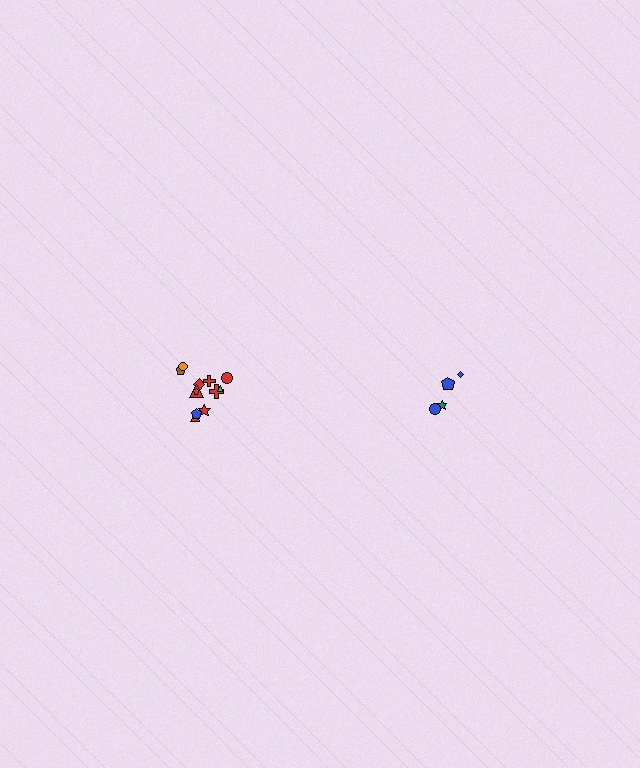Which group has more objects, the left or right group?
The left group.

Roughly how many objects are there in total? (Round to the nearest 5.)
Roughly 15 objects in total.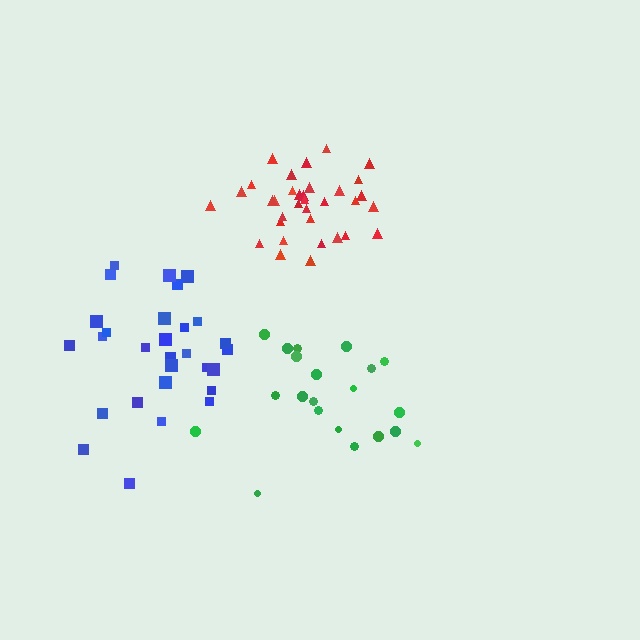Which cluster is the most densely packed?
Red.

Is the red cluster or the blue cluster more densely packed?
Red.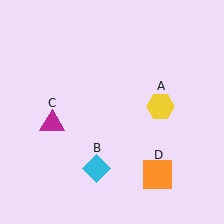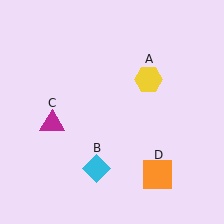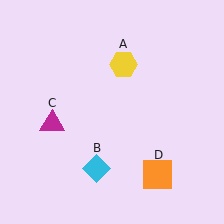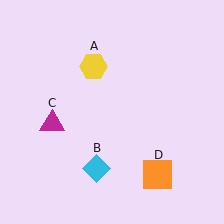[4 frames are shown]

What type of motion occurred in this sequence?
The yellow hexagon (object A) rotated counterclockwise around the center of the scene.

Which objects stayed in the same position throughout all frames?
Cyan diamond (object B) and magenta triangle (object C) and orange square (object D) remained stationary.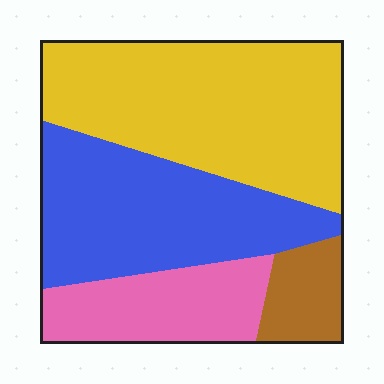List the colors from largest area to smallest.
From largest to smallest: yellow, blue, pink, brown.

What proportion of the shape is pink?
Pink covers roughly 15% of the shape.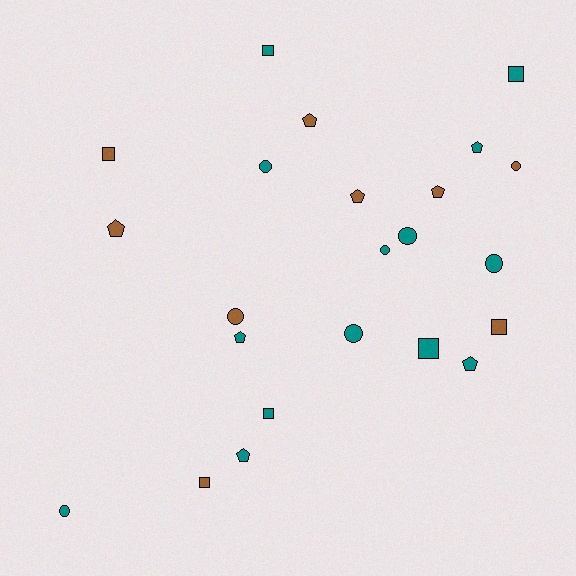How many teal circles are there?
There are 6 teal circles.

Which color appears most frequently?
Teal, with 14 objects.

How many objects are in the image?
There are 23 objects.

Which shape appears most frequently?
Pentagon, with 8 objects.